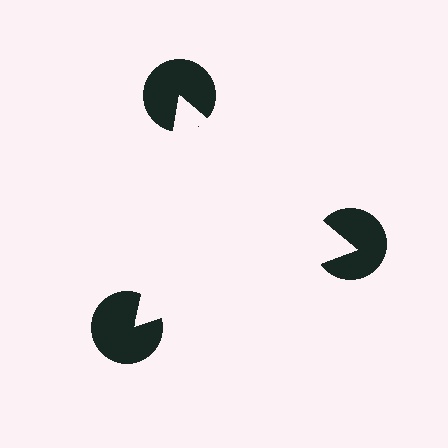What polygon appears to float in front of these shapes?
An illusory triangle — its edges are inferred from the aligned wedge cuts in the pac-man discs, not physically drawn.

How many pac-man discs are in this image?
There are 3 — one at each vertex of the illusory triangle.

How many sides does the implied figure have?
3 sides.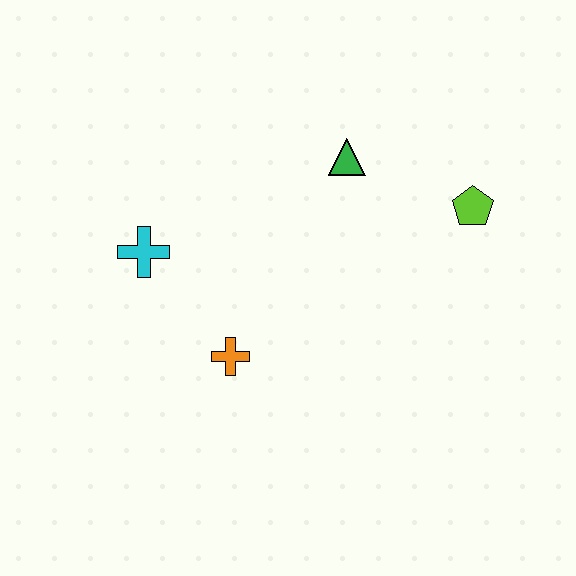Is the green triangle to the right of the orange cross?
Yes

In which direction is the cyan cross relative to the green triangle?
The cyan cross is to the left of the green triangle.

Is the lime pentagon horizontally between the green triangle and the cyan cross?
No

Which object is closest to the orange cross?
The cyan cross is closest to the orange cross.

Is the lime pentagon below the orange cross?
No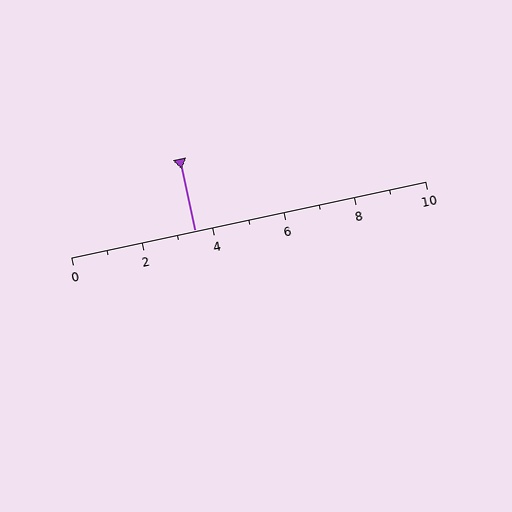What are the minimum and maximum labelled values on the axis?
The axis runs from 0 to 10.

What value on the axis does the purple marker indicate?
The marker indicates approximately 3.5.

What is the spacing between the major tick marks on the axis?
The major ticks are spaced 2 apart.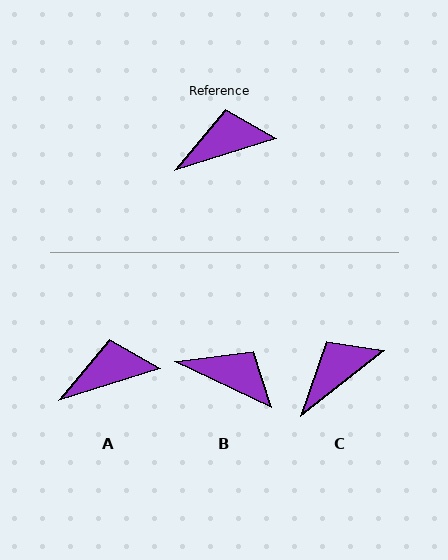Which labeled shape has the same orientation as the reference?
A.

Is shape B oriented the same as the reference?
No, it is off by about 43 degrees.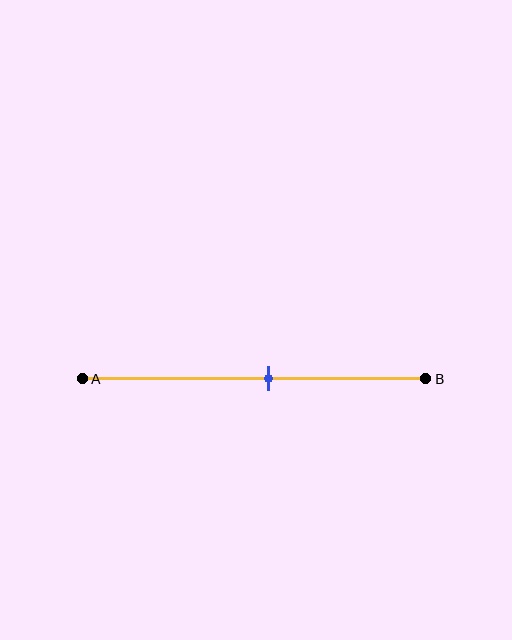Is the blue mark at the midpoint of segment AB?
No, the mark is at about 55% from A, not at the 50% midpoint.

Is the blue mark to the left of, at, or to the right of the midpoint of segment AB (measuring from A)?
The blue mark is to the right of the midpoint of segment AB.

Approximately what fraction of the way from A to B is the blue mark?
The blue mark is approximately 55% of the way from A to B.